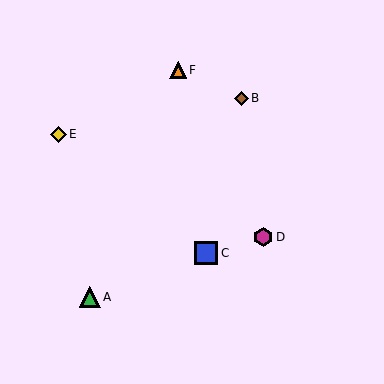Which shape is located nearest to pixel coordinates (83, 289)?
The green triangle (labeled A) at (90, 297) is nearest to that location.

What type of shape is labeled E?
Shape E is a yellow diamond.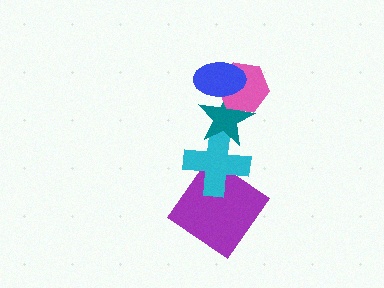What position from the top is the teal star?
The teal star is 3rd from the top.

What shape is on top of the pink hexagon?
The blue ellipse is on top of the pink hexagon.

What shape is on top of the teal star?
The pink hexagon is on top of the teal star.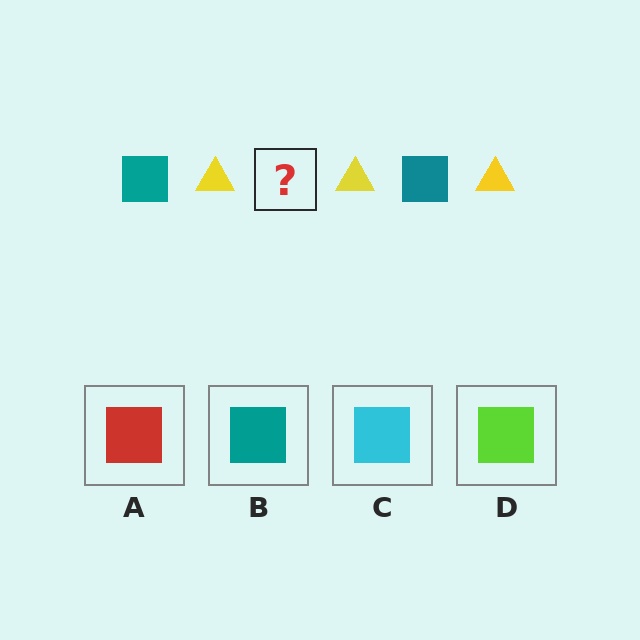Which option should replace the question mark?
Option B.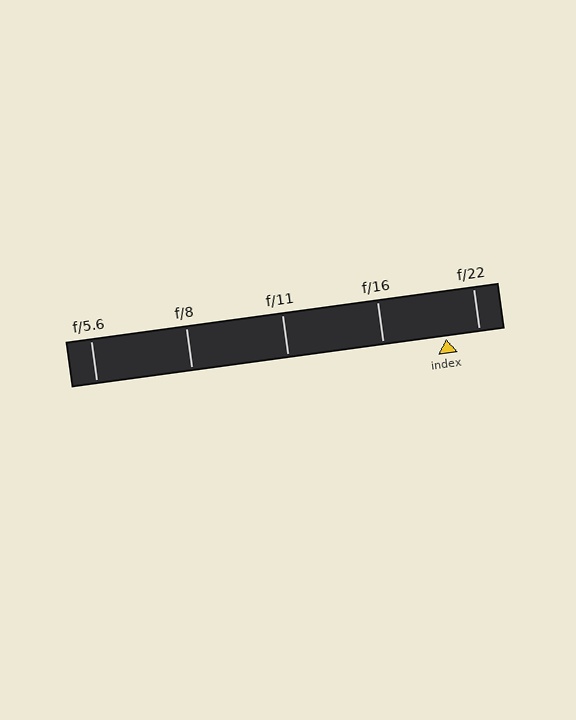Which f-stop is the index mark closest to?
The index mark is closest to f/22.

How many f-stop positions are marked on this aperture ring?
There are 5 f-stop positions marked.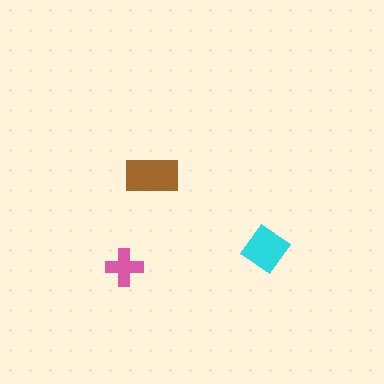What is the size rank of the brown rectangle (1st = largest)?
1st.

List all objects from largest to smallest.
The brown rectangle, the cyan diamond, the pink cross.